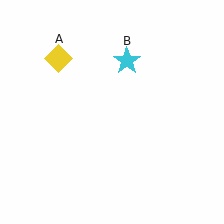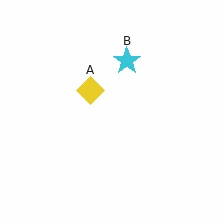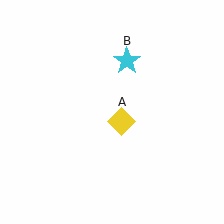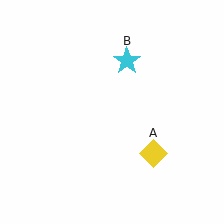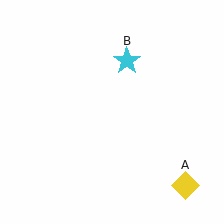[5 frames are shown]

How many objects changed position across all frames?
1 object changed position: yellow diamond (object A).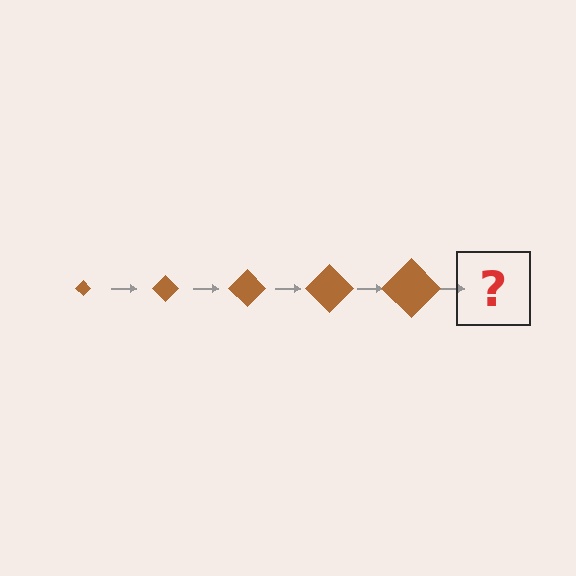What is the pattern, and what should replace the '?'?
The pattern is that the diamond gets progressively larger each step. The '?' should be a brown diamond, larger than the previous one.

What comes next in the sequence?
The next element should be a brown diamond, larger than the previous one.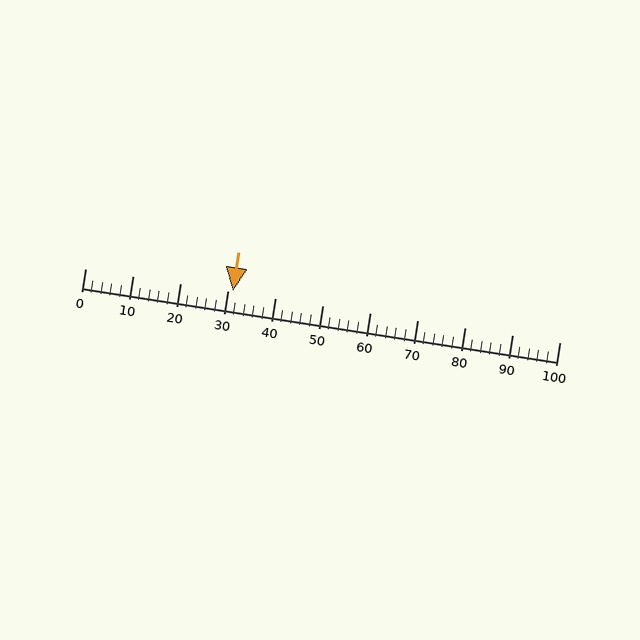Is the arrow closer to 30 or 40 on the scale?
The arrow is closer to 30.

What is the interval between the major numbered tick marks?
The major tick marks are spaced 10 units apart.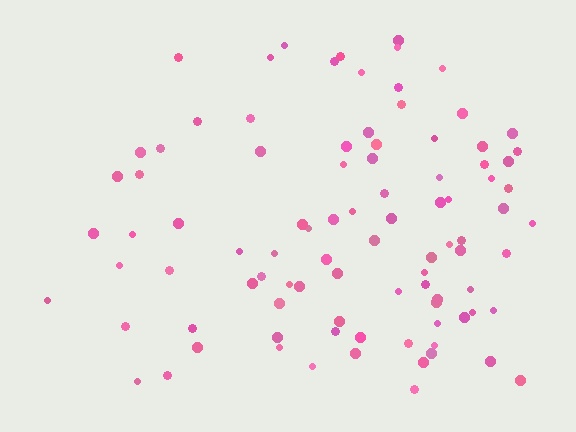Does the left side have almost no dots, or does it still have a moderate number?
Still a moderate number, just noticeably fewer than the right.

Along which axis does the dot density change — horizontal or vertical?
Horizontal.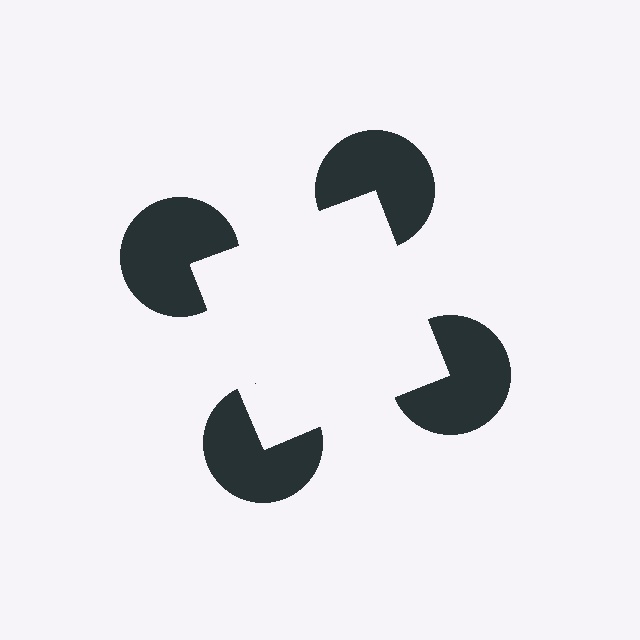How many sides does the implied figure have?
4 sides.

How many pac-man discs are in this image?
There are 4 — one at each vertex of the illusory square.